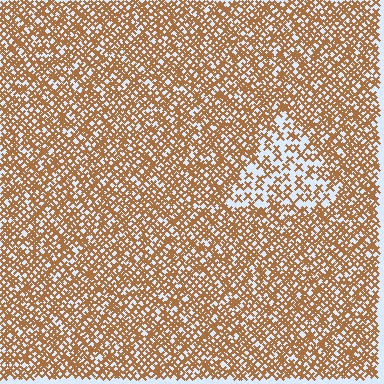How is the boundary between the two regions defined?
The boundary is defined by a change in element density (approximately 2.2x ratio). All elements are the same color, size, and shape.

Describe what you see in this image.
The image contains small brown elements arranged at two different densities. A triangle-shaped region is visible where the elements are less densely packed than the surrounding area.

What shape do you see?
I see a triangle.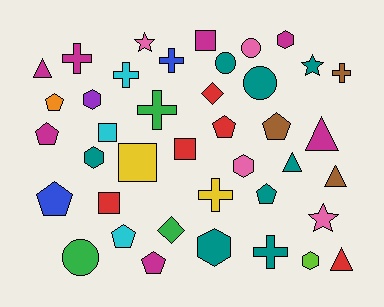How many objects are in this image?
There are 40 objects.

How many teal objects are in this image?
There are 8 teal objects.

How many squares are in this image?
There are 5 squares.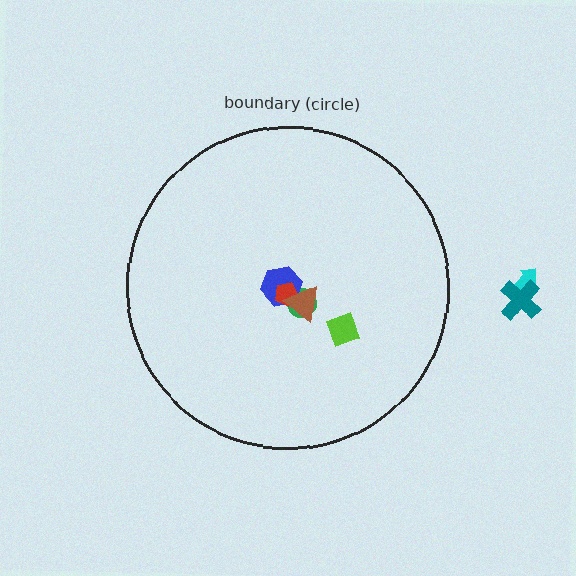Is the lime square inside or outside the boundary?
Inside.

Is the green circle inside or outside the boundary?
Inside.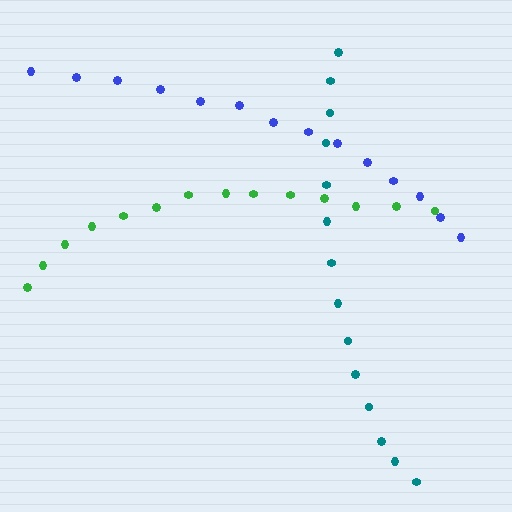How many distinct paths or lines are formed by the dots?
There are 3 distinct paths.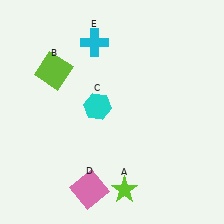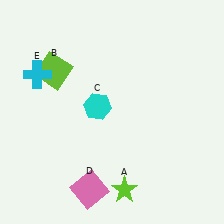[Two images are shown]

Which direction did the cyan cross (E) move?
The cyan cross (E) moved left.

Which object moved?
The cyan cross (E) moved left.